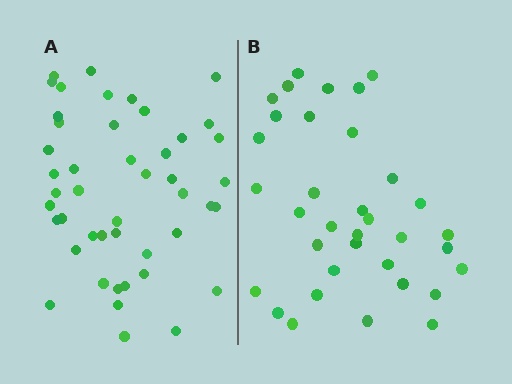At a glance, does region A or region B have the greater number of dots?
Region A (the left region) has more dots.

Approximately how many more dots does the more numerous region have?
Region A has roughly 12 or so more dots than region B.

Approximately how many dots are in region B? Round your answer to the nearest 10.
About 40 dots. (The exact count is 35, which rounds to 40.)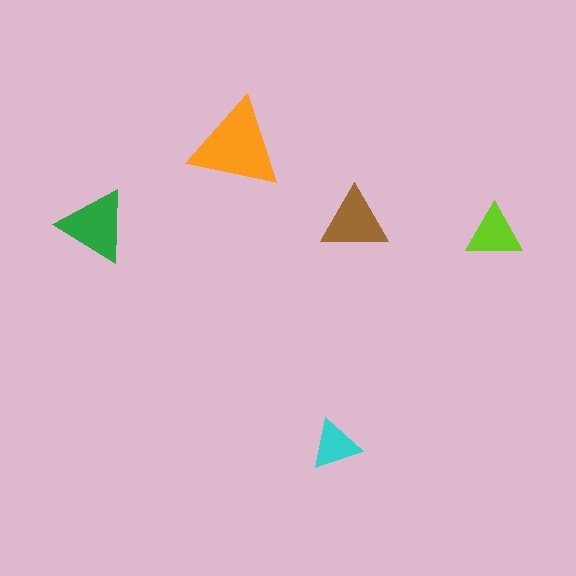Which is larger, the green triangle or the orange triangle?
The orange one.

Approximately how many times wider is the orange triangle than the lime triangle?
About 1.5 times wider.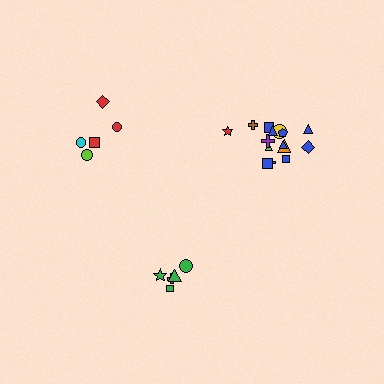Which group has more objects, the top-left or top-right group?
The top-right group.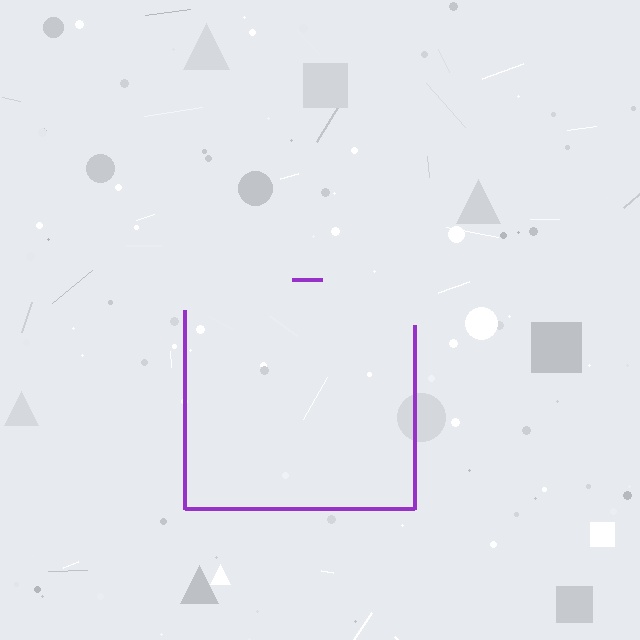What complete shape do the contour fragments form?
The contour fragments form a square.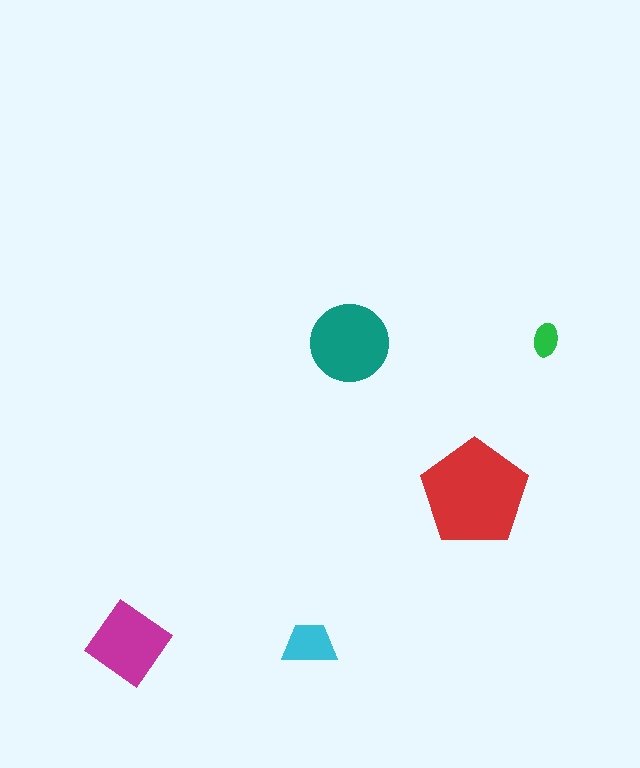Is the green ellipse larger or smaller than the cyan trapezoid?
Smaller.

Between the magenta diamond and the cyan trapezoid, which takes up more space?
The magenta diamond.